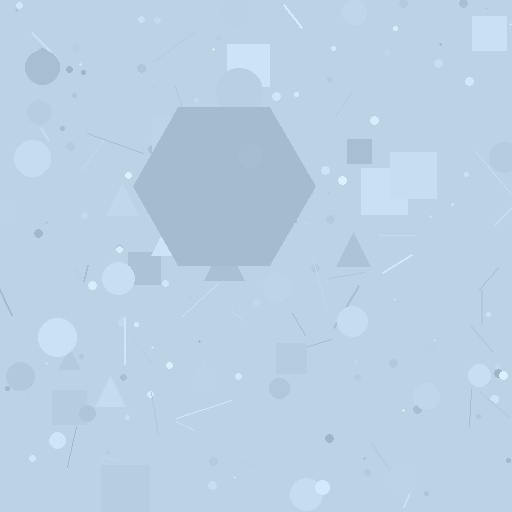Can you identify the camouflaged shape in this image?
The camouflaged shape is a hexagon.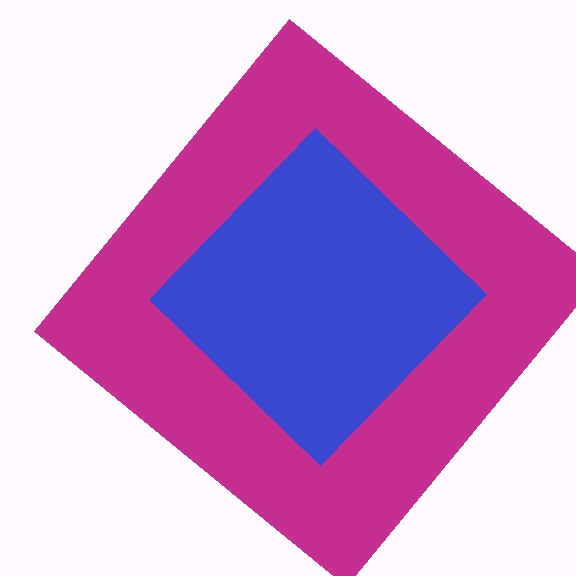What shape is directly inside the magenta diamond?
The blue diamond.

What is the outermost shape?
The magenta diamond.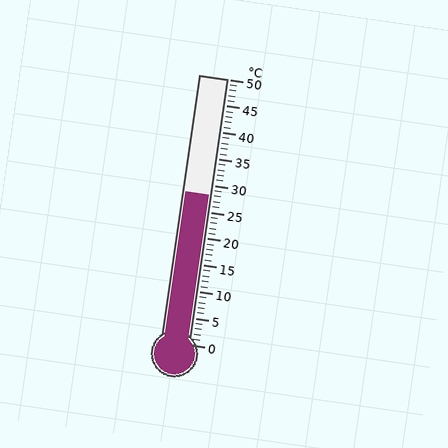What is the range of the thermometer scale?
The thermometer scale ranges from 0°C to 50°C.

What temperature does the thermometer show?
The thermometer shows approximately 28°C.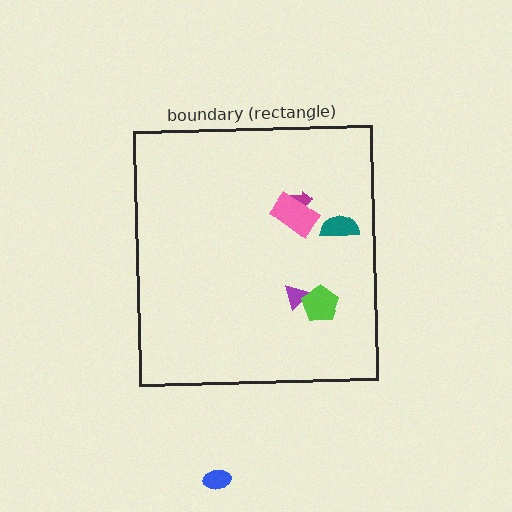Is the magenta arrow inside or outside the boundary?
Inside.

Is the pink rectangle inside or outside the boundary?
Inside.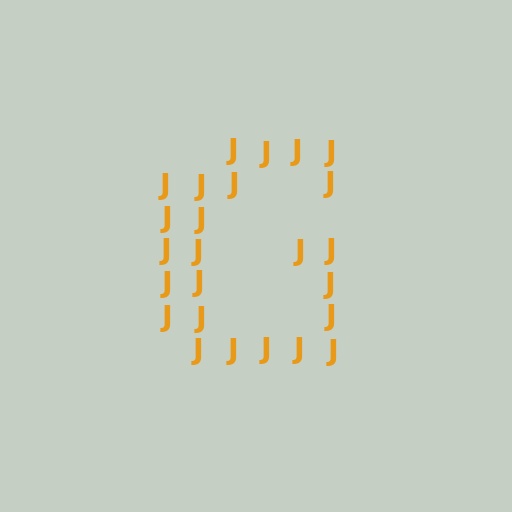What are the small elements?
The small elements are letter J's.